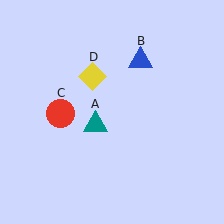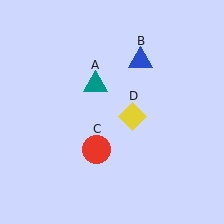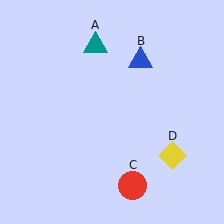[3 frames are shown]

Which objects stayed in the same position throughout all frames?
Blue triangle (object B) remained stationary.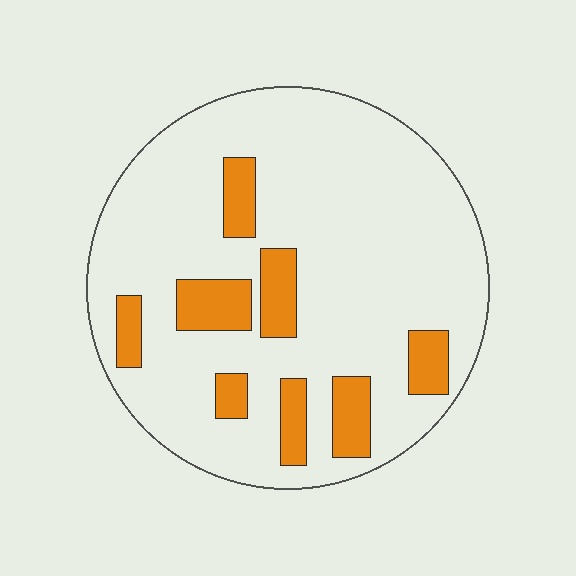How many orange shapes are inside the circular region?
8.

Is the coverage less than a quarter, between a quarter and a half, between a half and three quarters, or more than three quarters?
Less than a quarter.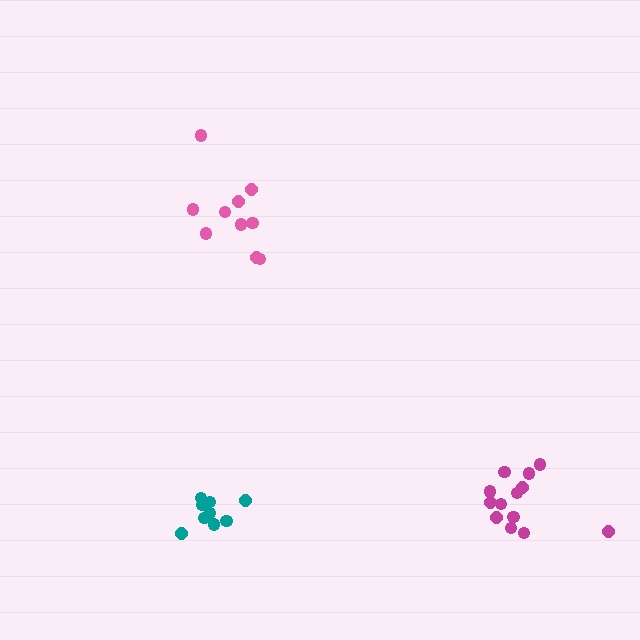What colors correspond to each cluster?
The clusters are colored: pink, magenta, teal.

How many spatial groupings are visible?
There are 3 spatial groupings.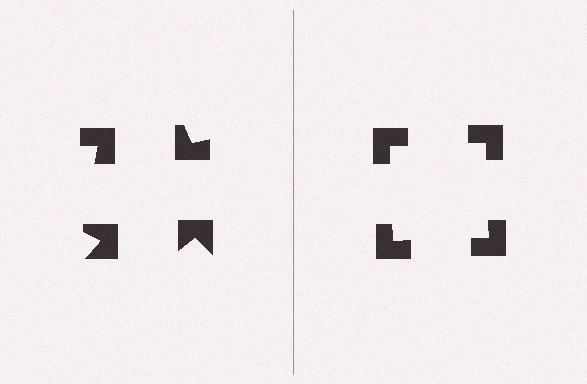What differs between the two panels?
The notched squares are positioned identically on both sides; only the wedge orientations differ. On the right they align to a square; on the left they are misaligned.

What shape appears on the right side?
An illusory square.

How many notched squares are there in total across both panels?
8 — 4 on each side.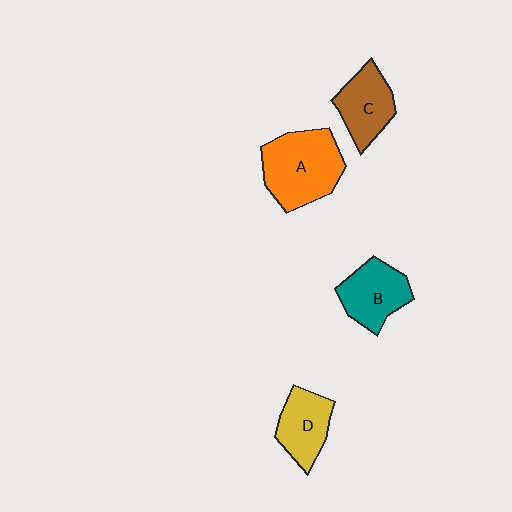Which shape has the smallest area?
Shape D (yellow).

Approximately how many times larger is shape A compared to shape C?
Approximately 1.5 times.